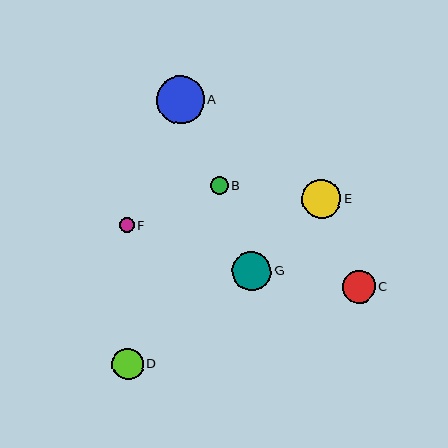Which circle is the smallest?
Circle F is the smallest with a size of approximately 15 pixels.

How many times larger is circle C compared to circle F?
Circle C is approximately 2.2 times the size of circle F.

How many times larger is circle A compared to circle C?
Circle A is approximately 1.5 times the size of circle C.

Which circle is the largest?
Circle A is the largest with a size of approximately 48 pixels.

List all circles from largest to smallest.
From largest to smallest: A, G, E, C, D, B, F.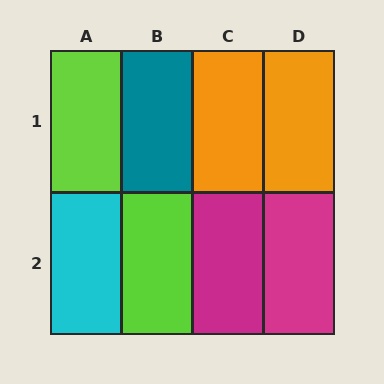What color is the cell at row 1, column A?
Lime.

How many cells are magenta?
2 cells are magenta.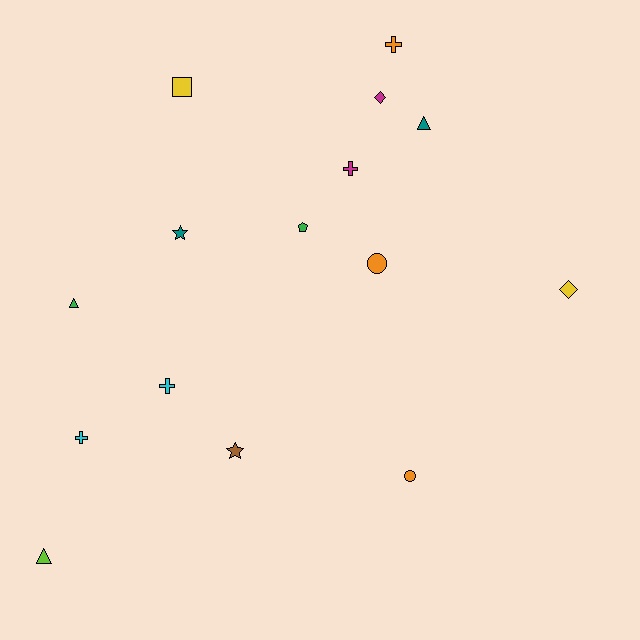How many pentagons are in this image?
There is 1 pentagon.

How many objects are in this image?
There are 15 objects.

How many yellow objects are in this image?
There are 2 yellow objects.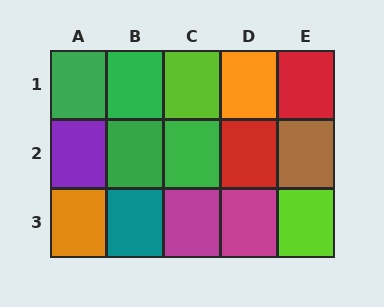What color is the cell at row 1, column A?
Green.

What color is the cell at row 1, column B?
Green.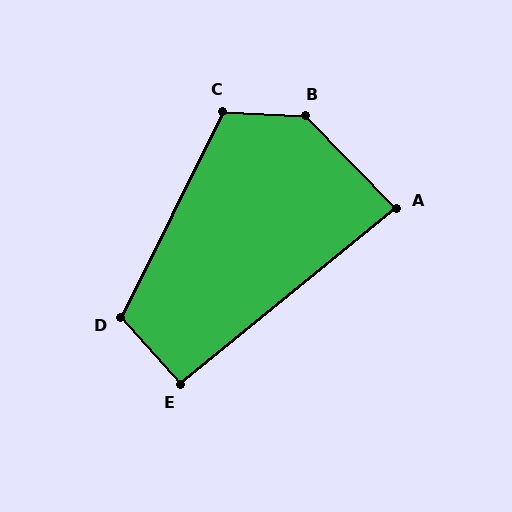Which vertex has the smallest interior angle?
A, at approximately 84 degrees.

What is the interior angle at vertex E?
Approximately 93 degrees (approximately right).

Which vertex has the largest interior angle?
B, at approximately 138 degrees.